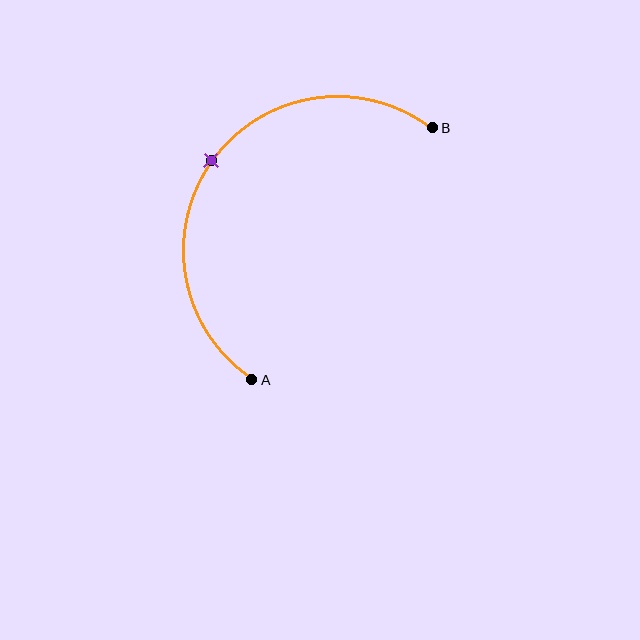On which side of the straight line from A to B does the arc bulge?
The arc bulges above and to the left of the straight line connecting A and B.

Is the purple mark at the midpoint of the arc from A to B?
Yes. The purple mark lies on the arc at equal arc-length from both A and B — it is the arc midpoint.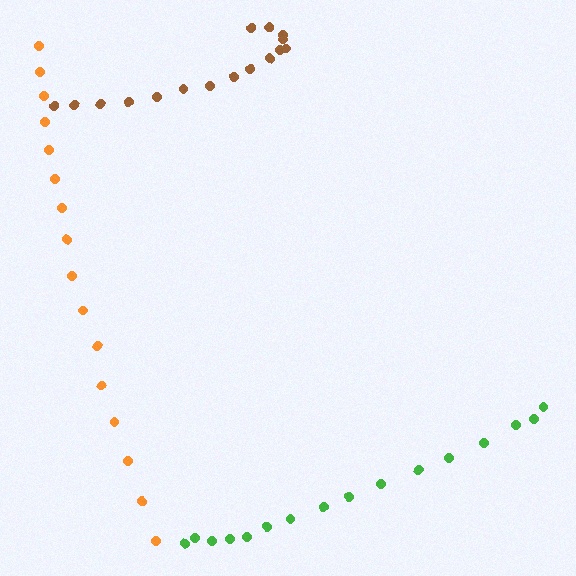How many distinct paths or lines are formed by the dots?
There are 3 distinct paths.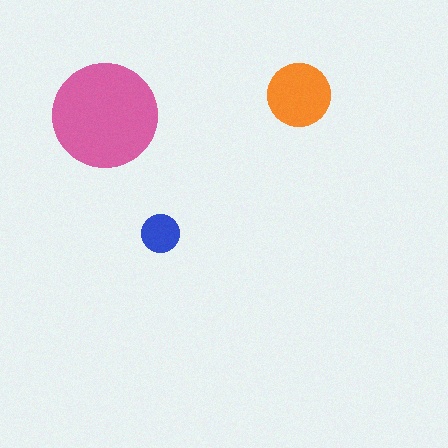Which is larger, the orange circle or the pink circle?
The pink one.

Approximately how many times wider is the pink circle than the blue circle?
About 3 times wider.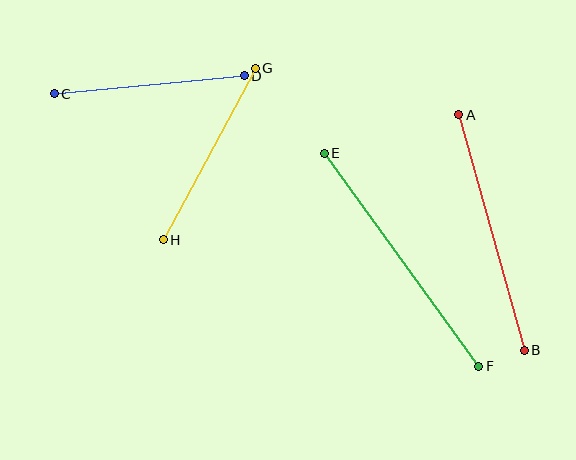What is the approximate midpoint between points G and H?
The midpoint is at approximately (209, 154) pixels.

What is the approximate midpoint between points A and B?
The midpoint is at approximately (491, 233) pixels.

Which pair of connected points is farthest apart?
Points E and F are farthest apart.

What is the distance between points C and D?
The distance is approximately 191 pixels.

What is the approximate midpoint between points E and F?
The midpoint is at approximately (401, 260) pixels.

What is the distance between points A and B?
The distance is approximately 245 pixels.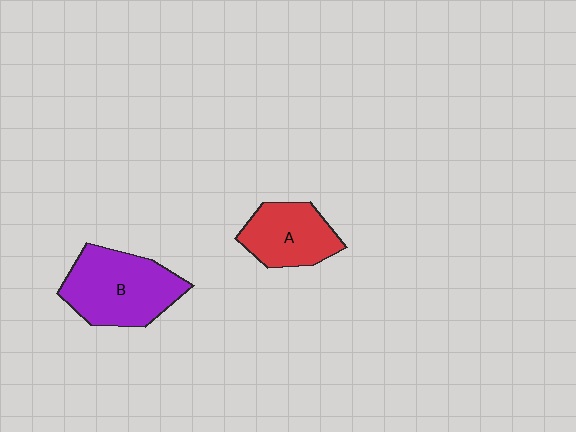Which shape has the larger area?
Shape B (purple).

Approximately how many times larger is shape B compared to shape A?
Approximately 1.4 times.